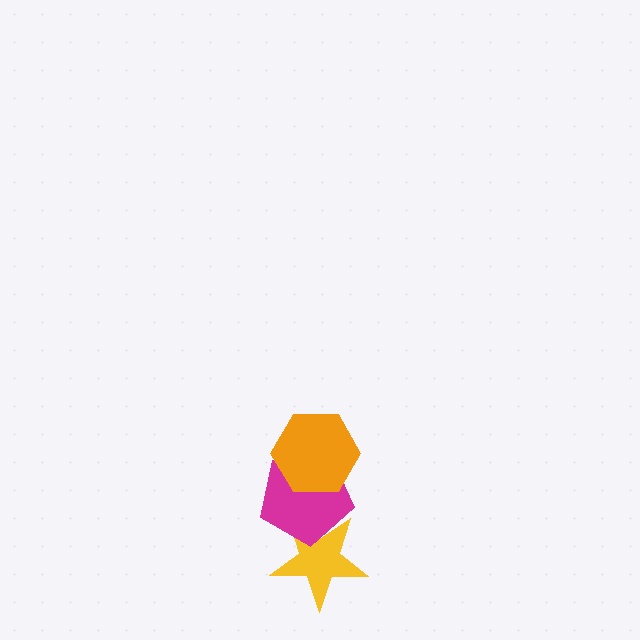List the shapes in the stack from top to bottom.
From top to bottom: the orange hexagon, the magenta pentagon, the yellow star.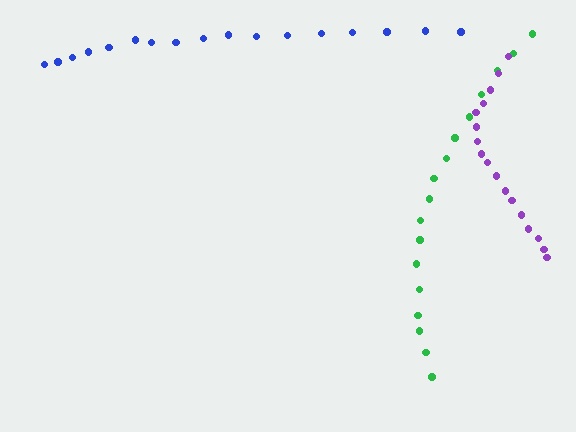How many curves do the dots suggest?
There are 3 distinct paths.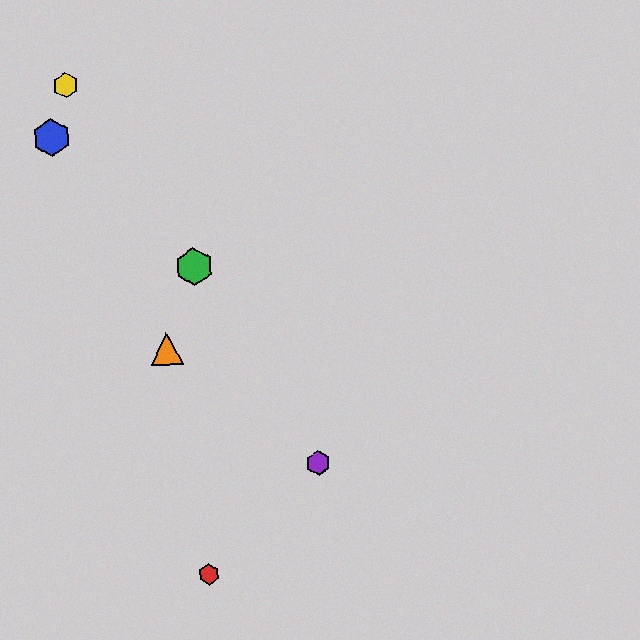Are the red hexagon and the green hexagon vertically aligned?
Yes, both are at x≈209.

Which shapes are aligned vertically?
The red hexagon, the green hexagon are aligned vertically.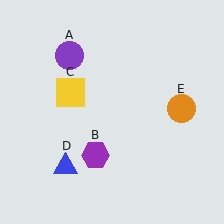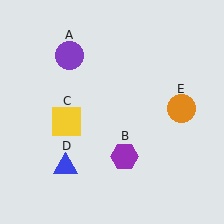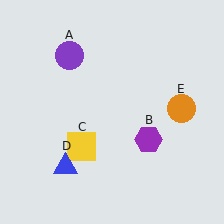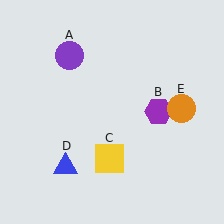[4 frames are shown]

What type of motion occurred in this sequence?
The purple hexagon (object B), yellow square (object C) rotated counterclockwise around the center of the scene.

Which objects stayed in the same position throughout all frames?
Purple circle (object A) and blue triangle (object D) and orange circle (object E) remained stationary.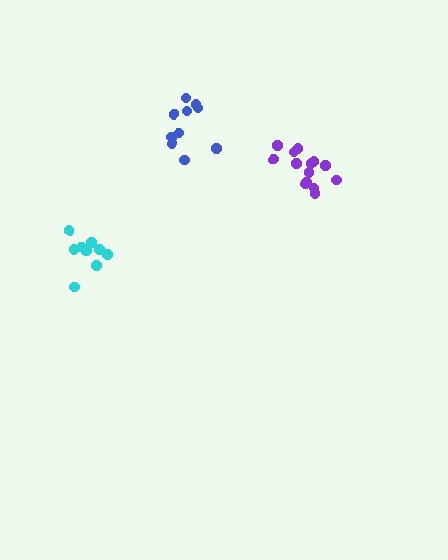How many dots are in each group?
Group 1: 10 dots, Group 2: 14 dots, Group 3: 10 dots (34 total).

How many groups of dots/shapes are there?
There are 3 groups.